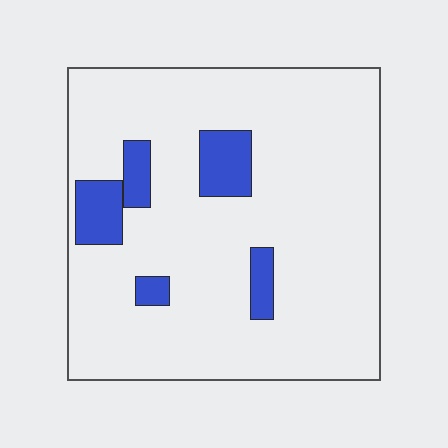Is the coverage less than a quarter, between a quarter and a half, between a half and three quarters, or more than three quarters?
Less than a quarter.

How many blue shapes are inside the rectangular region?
5.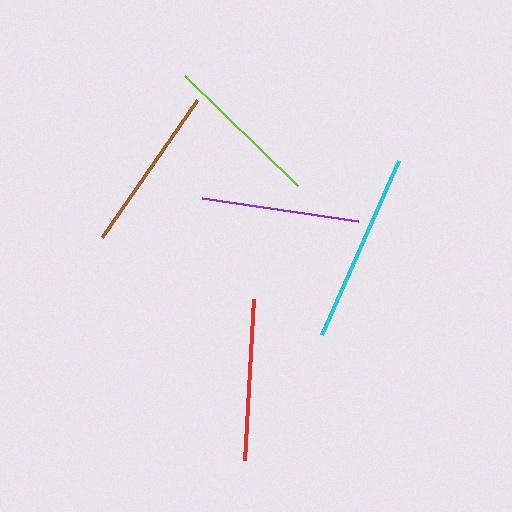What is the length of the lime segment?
The lime segment is approximately 158 pixels long.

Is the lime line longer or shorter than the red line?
The red line is longer than the lime line.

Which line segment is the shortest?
The lime line is the shortest at approximately 158 pixels.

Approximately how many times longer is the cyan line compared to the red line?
The cyan line is approximately 1.2 times the length of the red line.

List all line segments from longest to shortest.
From longest to shortest: cyan, brown, red, purple, lime.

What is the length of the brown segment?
The brown segment is approximately 166 pixels long.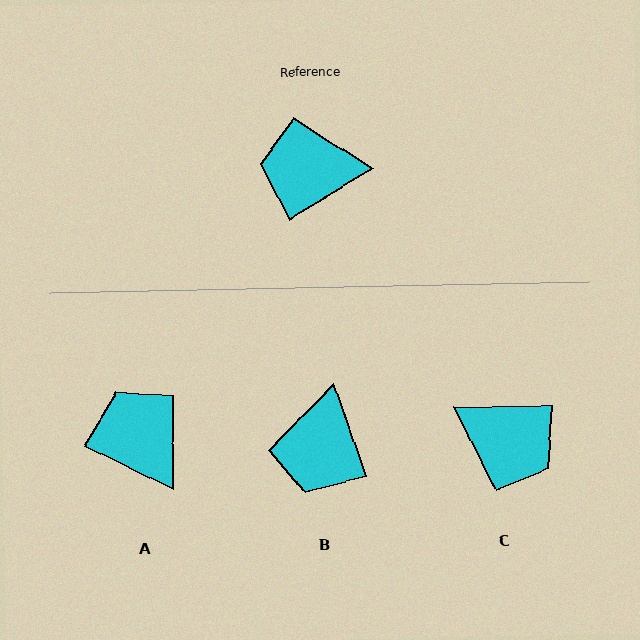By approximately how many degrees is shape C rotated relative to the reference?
Approximately 149 degrees counter-clockwise.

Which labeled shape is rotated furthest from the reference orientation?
C, about 149 degrees away.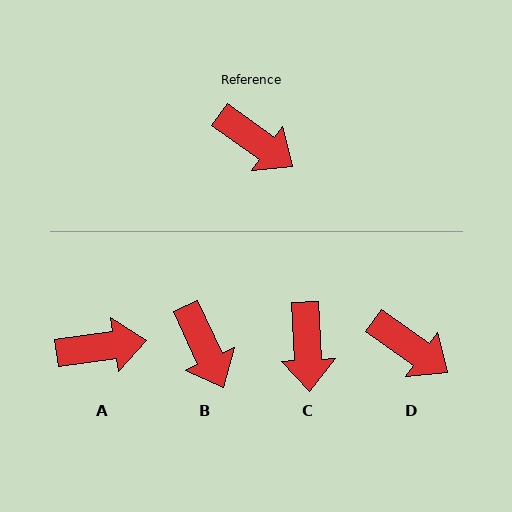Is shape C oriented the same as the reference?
No, it is off by about 52 degrees.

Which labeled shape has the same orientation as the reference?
D.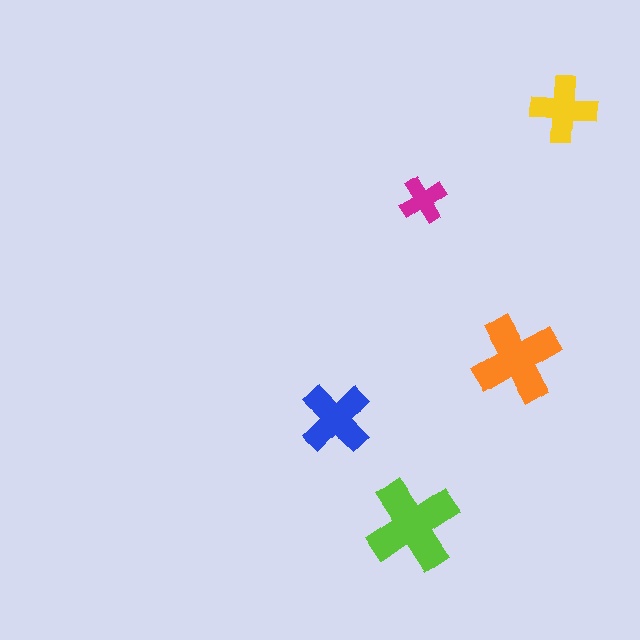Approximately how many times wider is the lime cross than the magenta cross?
About 2 times wider.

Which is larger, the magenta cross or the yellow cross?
The yellow one.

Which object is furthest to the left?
The blue cross is leftmost.